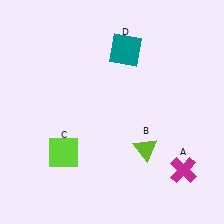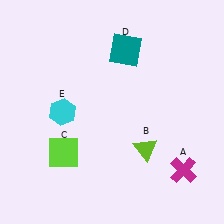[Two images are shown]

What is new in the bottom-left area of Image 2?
A cyan hexagon (E) was added in the bottom-left area of Image 2.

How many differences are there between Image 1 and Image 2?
There is 1 difference between the two images.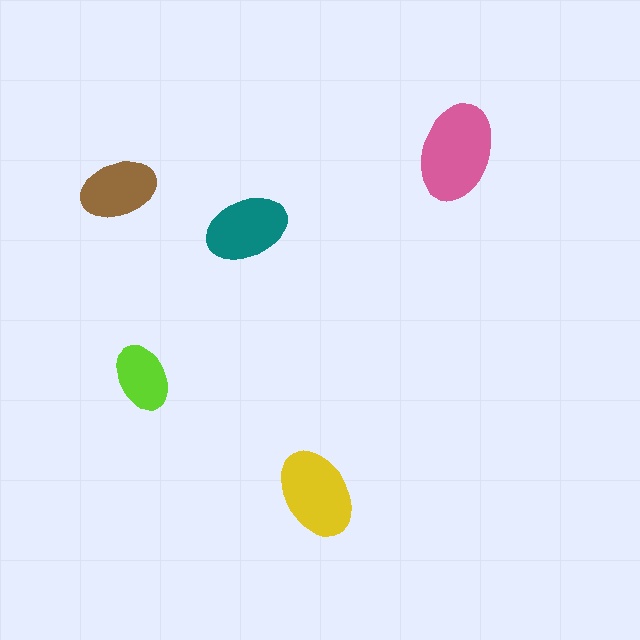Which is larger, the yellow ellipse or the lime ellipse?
The yellow one.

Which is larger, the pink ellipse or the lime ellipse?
The pink one.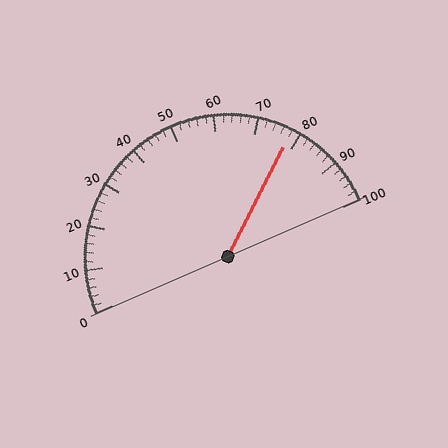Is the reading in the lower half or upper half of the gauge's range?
The reading is in the upper half of the range (0 to 100).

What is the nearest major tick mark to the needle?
The nearest major tick mark is 80.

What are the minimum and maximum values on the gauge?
The gauge ranges from 0 to 100.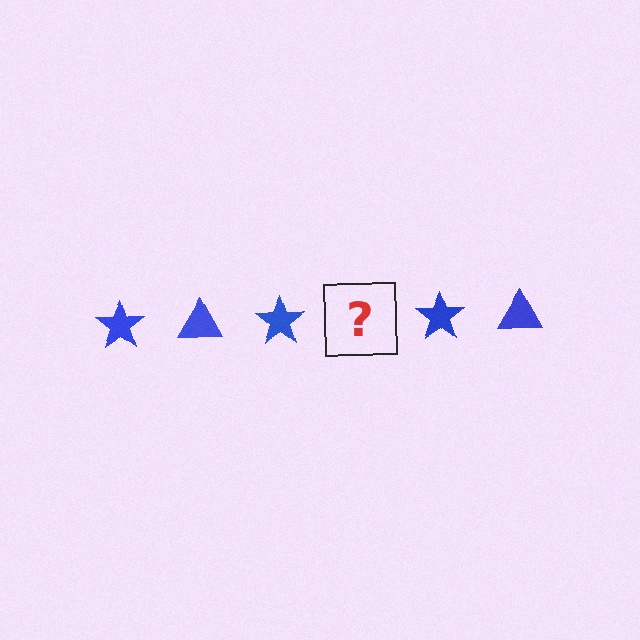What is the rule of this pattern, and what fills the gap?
The rule is that the pattern cycles through star, triangle shapes in blue. The gap should be filled with a blue triangle.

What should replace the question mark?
The question mark should be replaced with a blue triangle.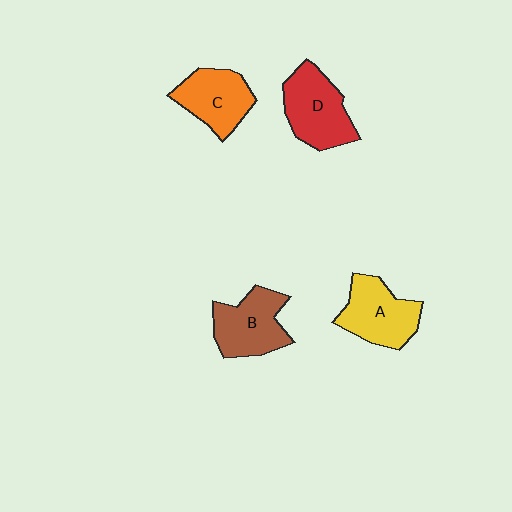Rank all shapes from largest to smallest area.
From largest to smallest: D (red), A (yellow), B (brown), C (orange).